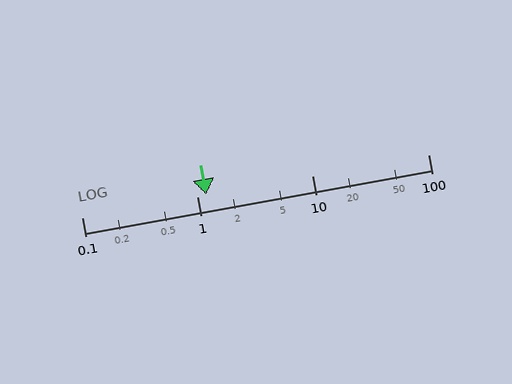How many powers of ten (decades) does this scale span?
The scale spans 3 decades, from 0.1 to 100.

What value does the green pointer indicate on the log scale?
The pointer indicates approximately 1.2.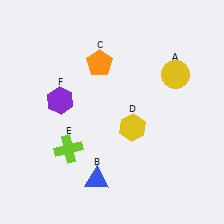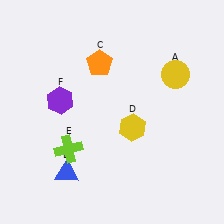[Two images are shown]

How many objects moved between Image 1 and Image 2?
1 object moved between the two images.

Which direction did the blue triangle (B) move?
The blue triangle (B) moved left.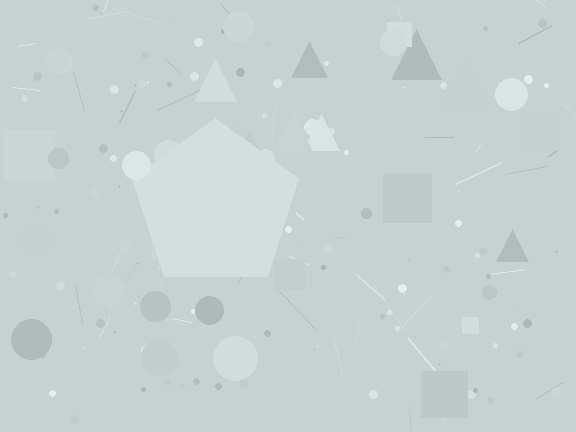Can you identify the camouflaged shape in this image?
The camouflaged shape is a pentagon.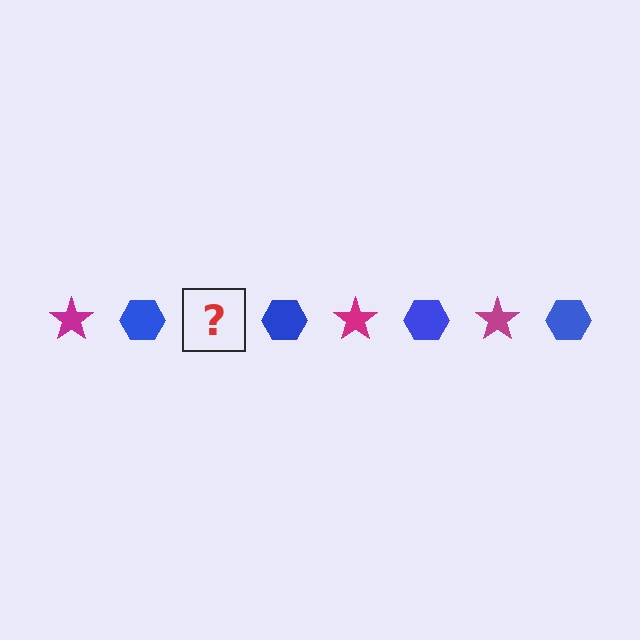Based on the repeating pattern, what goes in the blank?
The blank should be a magenta star.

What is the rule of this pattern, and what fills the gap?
The rule is that the pattern alternates between magenta star and blue hexagon. The gap should be filled with a magenta star.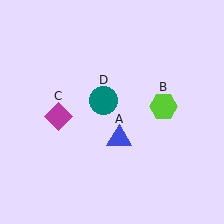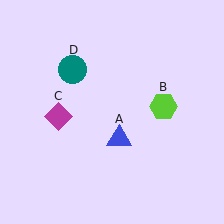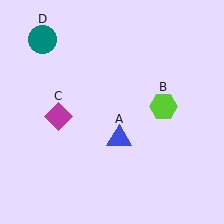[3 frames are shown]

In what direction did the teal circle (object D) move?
The teal circle (object D) moved up and to the left.